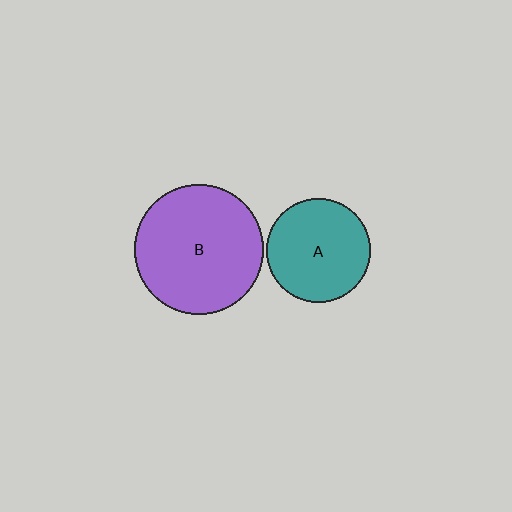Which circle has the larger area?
Circle B (purple).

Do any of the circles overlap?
No, none of the circles overlap.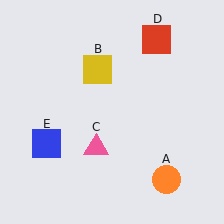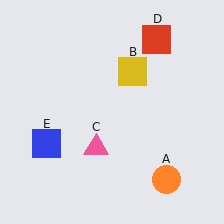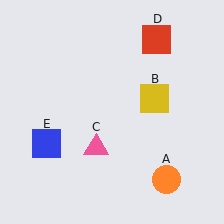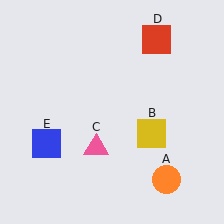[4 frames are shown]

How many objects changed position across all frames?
1 object changed position: yellow square (object B).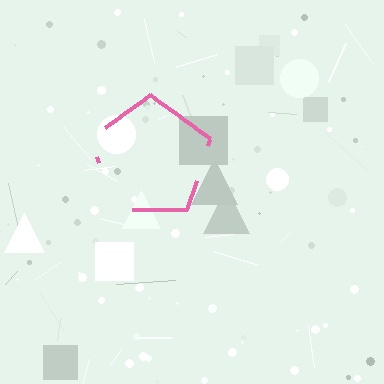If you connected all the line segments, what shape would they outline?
They would outline a pentagon.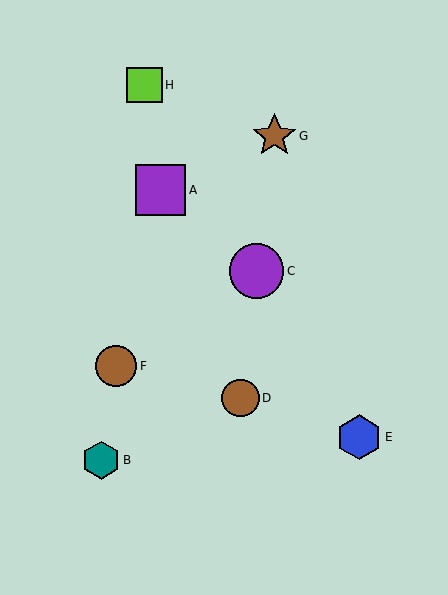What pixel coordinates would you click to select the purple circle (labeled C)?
Click at (257, 271) to select the purple circle C.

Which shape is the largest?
The purple circle (labeled C) is the largest.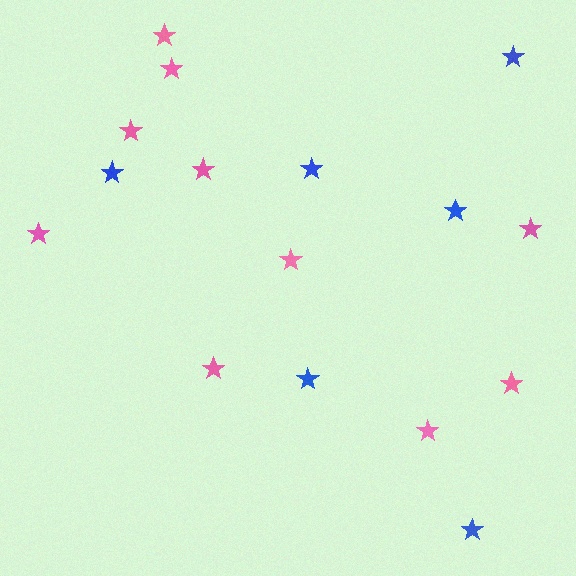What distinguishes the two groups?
There are 2 groups: one group of pink stars (10) and one group of blue stars (6).